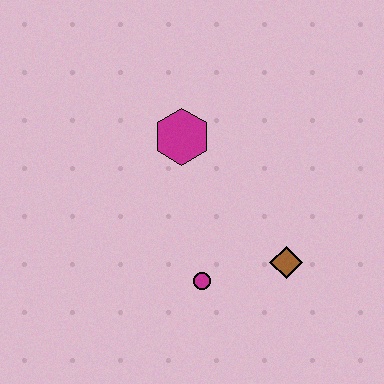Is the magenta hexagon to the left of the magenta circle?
Yes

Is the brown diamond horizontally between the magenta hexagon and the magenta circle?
No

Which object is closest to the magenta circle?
The brown diamond is closest to the magenta circle.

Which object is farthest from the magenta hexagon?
The brown diamond is farthest from the magenta hexagon.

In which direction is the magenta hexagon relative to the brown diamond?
The magenta hexagon is above the brown diamond.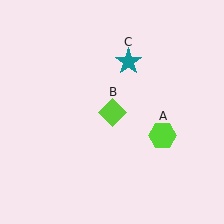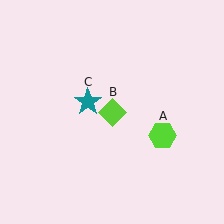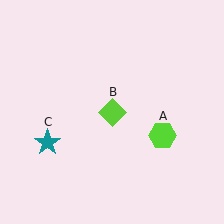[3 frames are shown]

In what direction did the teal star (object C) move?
The teal star (object C) moved down and to the left.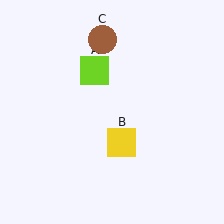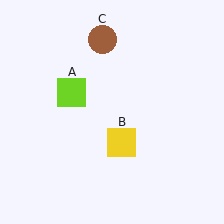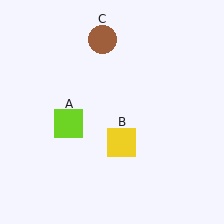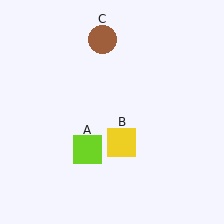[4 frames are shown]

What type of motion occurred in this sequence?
The lime square (object A) rotated counterclockwise around the center of the scene.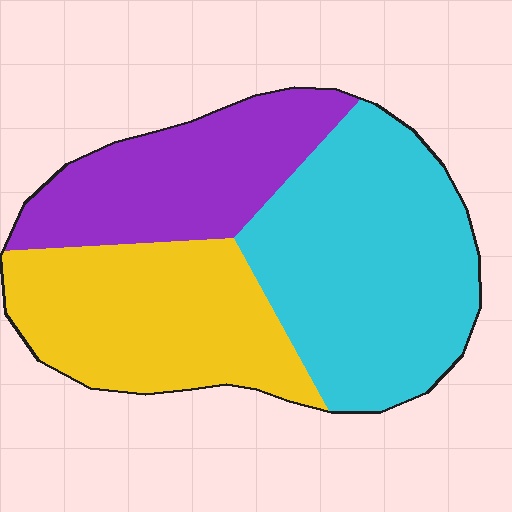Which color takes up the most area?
Cyan, at roughly 40%.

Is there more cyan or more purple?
Cyan.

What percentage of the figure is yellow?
Yellow takes up between a sixth and a third of the figure.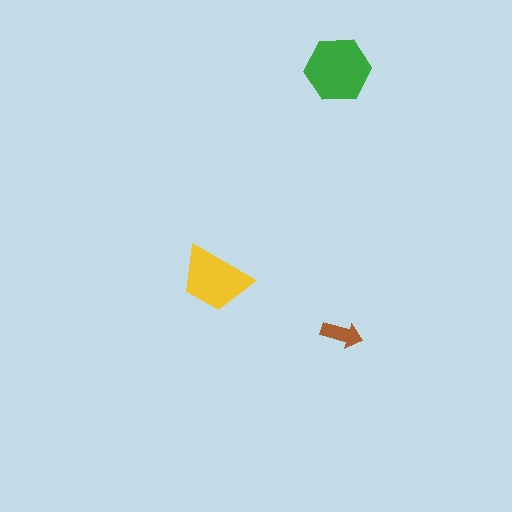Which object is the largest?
The green hexagon.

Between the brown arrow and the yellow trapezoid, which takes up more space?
The yellow trapezoid.